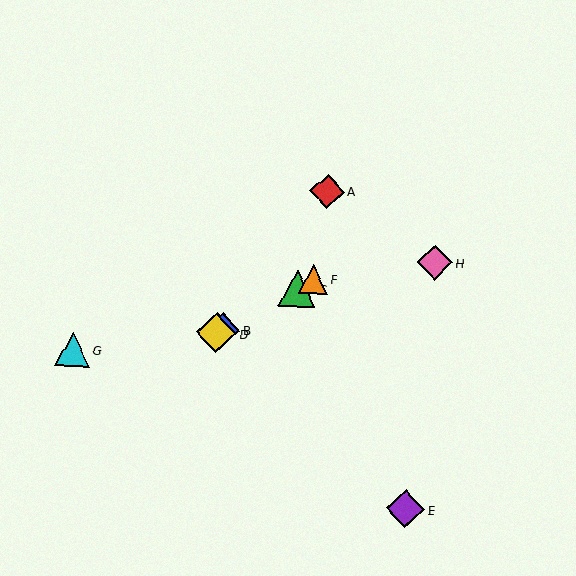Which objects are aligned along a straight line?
Objects B, C, D, F are aligned along a straight line.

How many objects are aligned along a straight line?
4 objects (B, C, D, F) are aligned along a straight line.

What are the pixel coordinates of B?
Object B is at (222, 330).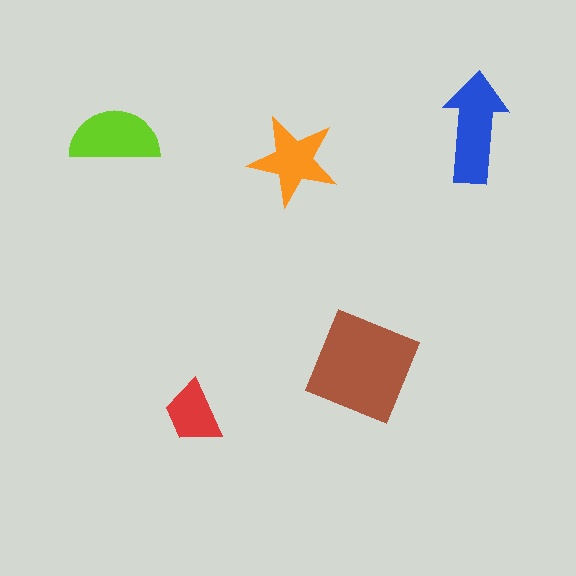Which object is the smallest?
The red trapezoid.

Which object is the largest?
The brown square.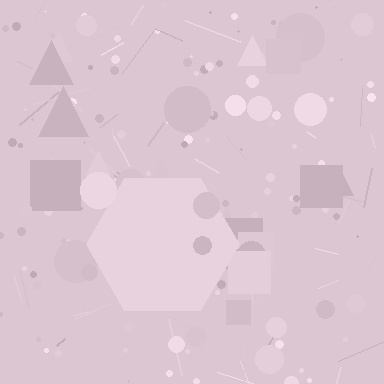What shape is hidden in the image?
A hexagon is hidden in the image.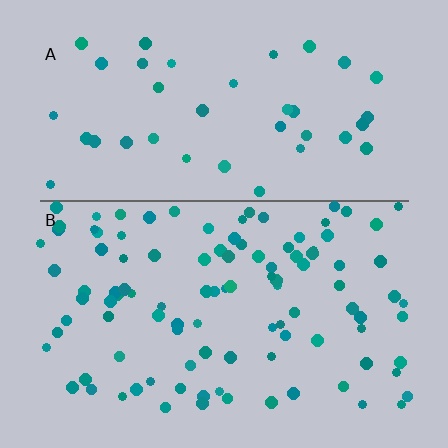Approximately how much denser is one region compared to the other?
Approximately 2.6× — region B over region A.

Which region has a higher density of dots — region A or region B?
B (the bottom).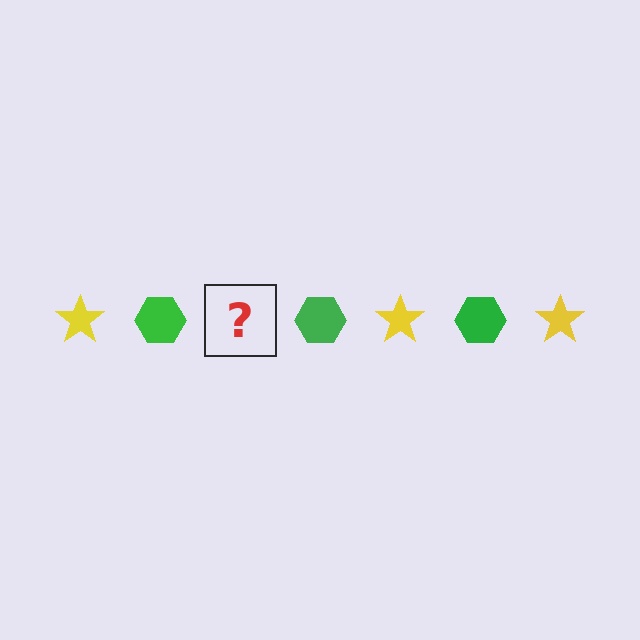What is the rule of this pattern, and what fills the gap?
The rule is that the pattern alternates between yellow star and green hexagon. The gap should be filled with a yellow star.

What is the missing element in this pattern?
The missing element is a yellow star.